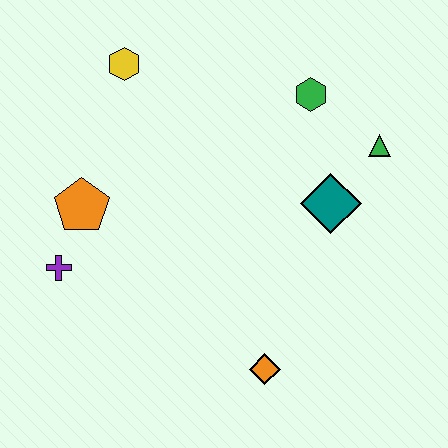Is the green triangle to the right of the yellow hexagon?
Yes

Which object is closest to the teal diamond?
The green triangle is closest to the teal diamond.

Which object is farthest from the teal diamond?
The purple cross is farthest from the teal diamond.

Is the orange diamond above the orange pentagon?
No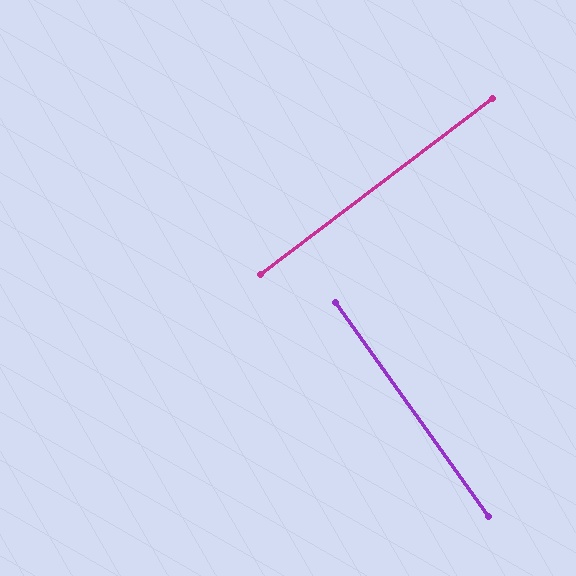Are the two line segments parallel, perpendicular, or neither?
Perpendicular — they meet at approximately 88°.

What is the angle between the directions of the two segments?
Approximately 88 degrees.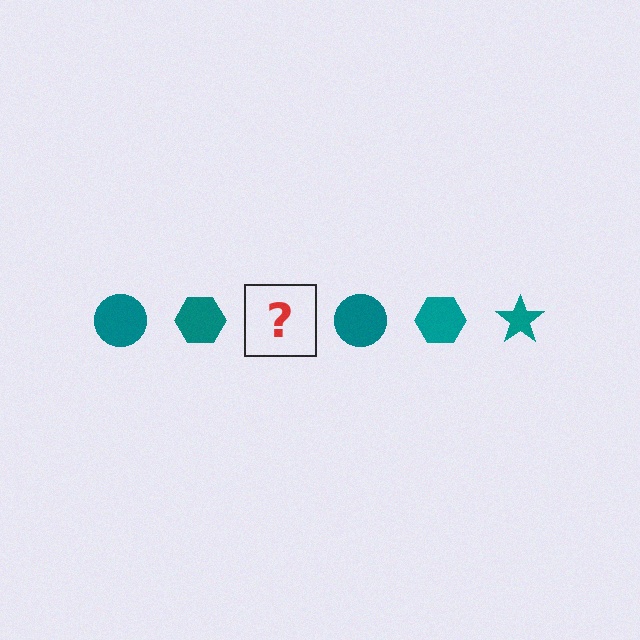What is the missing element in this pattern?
The missing element is a teal star.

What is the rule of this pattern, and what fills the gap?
The rule is that the pattern cycles through circle, hexagon, star shapes in teal. The gap should be filled with a teal star.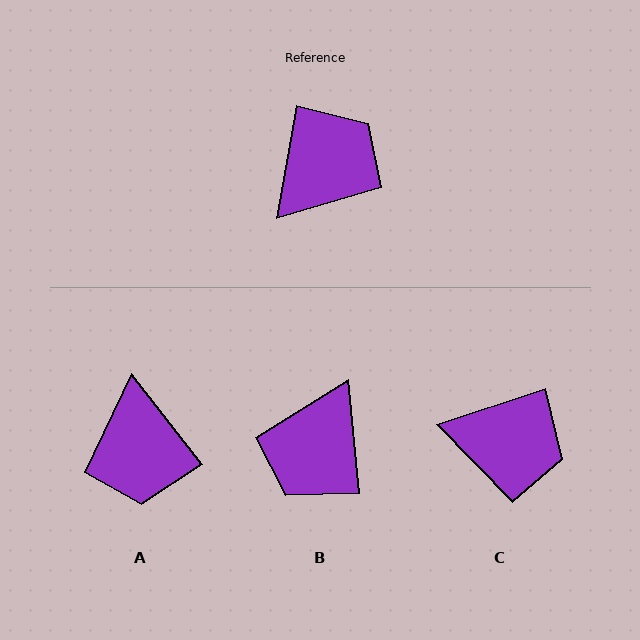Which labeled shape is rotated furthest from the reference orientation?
B, about 164 degrees away.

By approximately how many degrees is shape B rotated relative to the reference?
Approximately 164 degrees clockwise.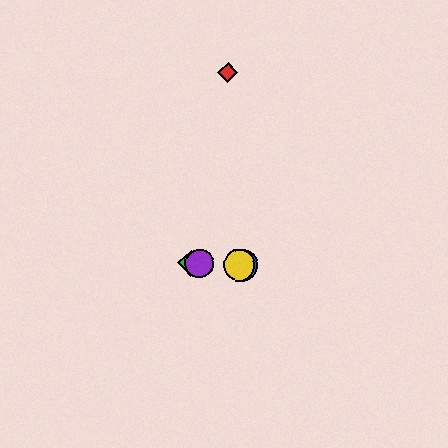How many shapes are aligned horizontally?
4 shapes (the blue circle, the green diamond, the yellow circle, the purple circle) are aligned horizontally.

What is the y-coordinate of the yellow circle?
The yellow circle is at y≈265.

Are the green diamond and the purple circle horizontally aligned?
Yes, both are at y≈263.